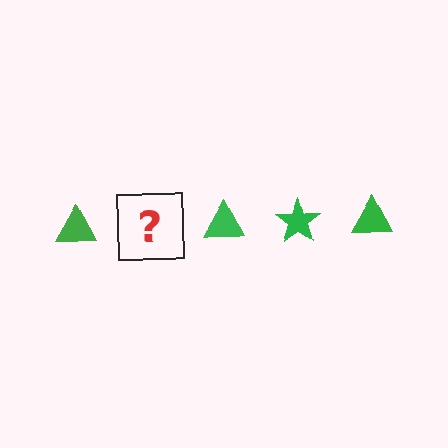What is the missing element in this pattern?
The missing element is a green star.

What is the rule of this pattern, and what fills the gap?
The rule is that the pattern cycles through triangle, star shapes in green. The gap should be filled with a green star.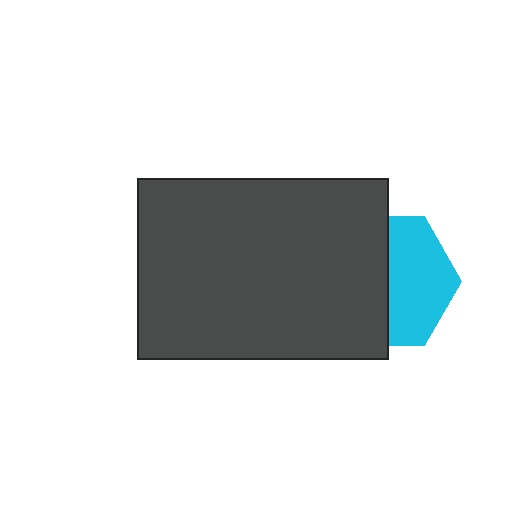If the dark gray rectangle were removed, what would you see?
You would see the complete cyan hexagon.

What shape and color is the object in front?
The object in front is a dark gray rectangle.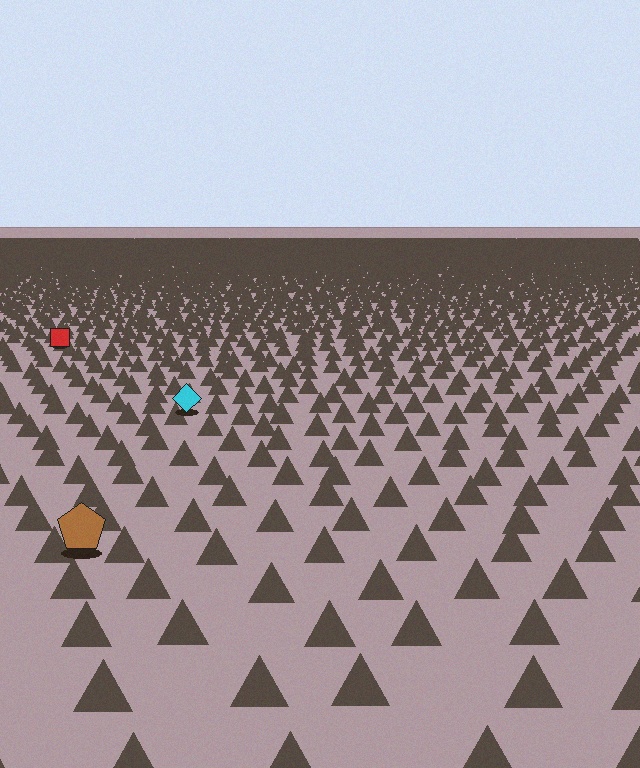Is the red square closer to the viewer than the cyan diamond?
No. The cyan diamond is closer — you can tell from the texture gradient: the ground texture is coarser near it.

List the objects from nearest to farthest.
From nearest to farthest: the brown pentagon, the cyan diamond, the red square.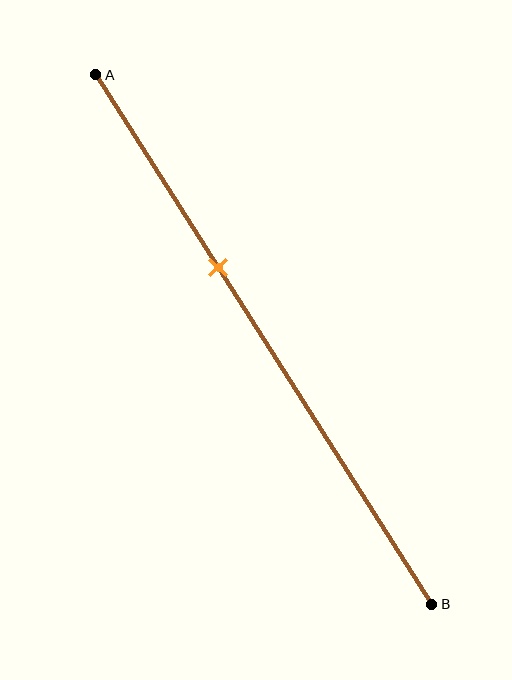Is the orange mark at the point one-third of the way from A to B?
No, the mark is at about 35% from A, not at the 33% one-third point.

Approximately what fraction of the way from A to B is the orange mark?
The orange mark is approximately 35% of the way from A to B.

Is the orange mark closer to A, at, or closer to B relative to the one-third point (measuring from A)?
The orange mark is closer to point B than the one-third point of segment AB.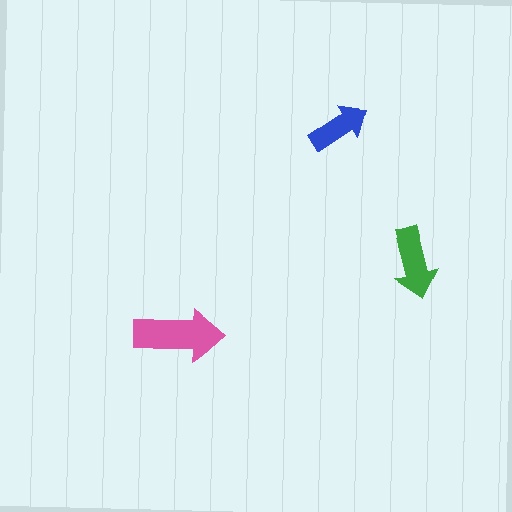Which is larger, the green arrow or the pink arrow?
The pink one.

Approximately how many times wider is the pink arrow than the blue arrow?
About 1.5 times wider.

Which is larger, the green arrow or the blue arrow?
The green one.